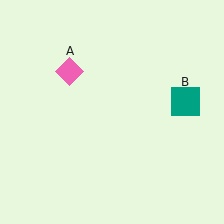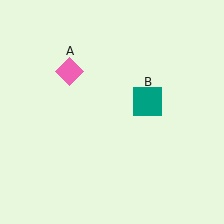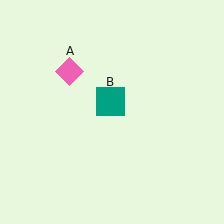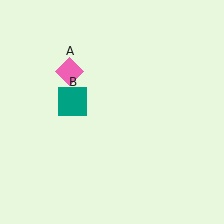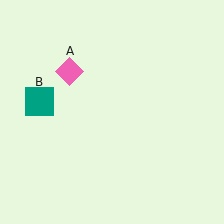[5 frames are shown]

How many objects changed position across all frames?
1 object changed position: teal square (object B).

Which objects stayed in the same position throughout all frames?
Pink diamond (object A) remained stationary.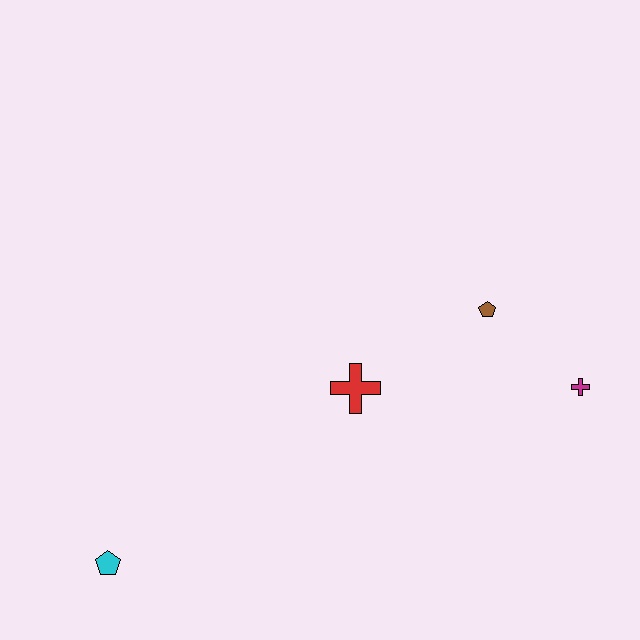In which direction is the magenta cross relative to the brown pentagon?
The magenta cross is to the right of the brown pentagon.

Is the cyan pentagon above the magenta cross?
No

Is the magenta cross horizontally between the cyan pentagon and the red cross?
No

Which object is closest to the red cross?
The brown pentagon is closest to the red cross.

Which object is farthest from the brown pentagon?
The cyan pentagon is farthest from the brown pentagon.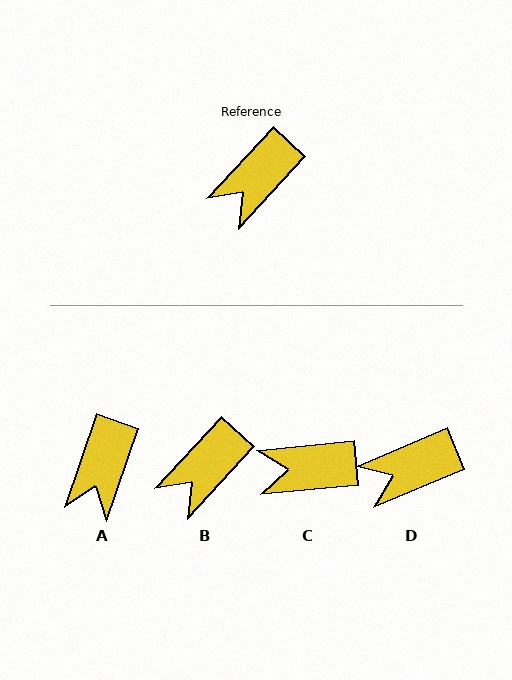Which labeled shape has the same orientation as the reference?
B.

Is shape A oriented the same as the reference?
No, it is off by about 23 degrees.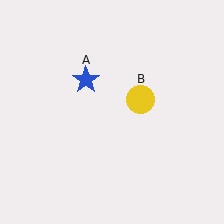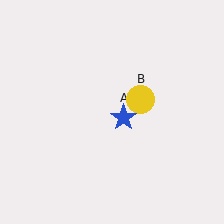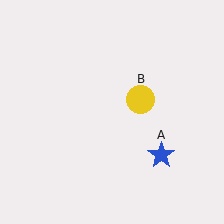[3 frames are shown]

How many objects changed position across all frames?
1 object changed position: blue star (object A).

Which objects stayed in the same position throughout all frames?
Yellow circle (object B) remained stationary.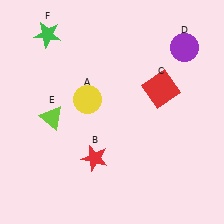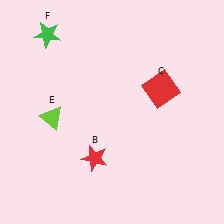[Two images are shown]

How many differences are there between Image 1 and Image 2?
There are 2 differences between the two images.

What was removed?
The purple circle (D), the yellow circle (A) were removed in Image 2.